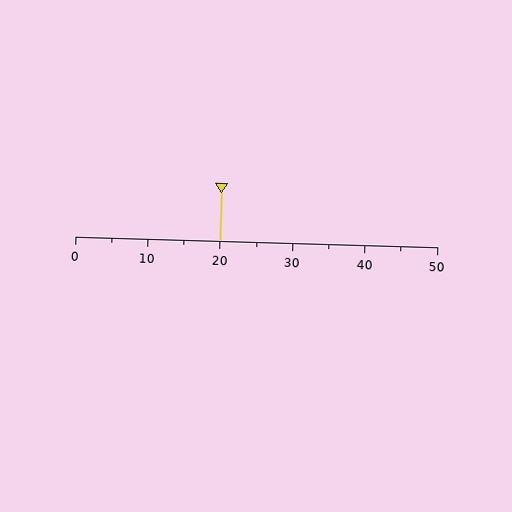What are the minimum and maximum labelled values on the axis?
The axis runs from 0 to 50.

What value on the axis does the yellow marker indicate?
The marker indicates approximately 20.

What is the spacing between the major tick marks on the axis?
The major ticks are spaced 10 apart.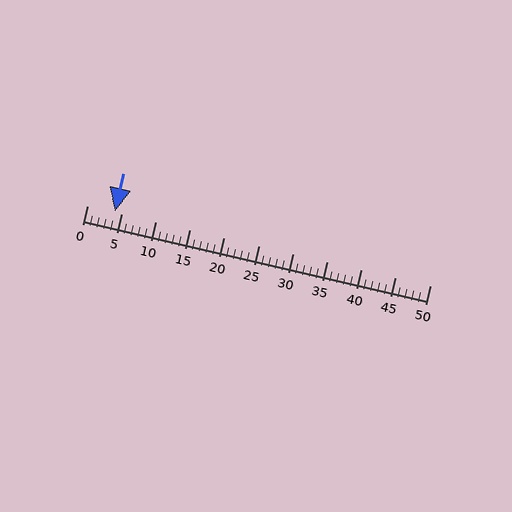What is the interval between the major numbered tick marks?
The major tick marks are spaced 5 units apart.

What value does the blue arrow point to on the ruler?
The blue arrow points to approximately 4.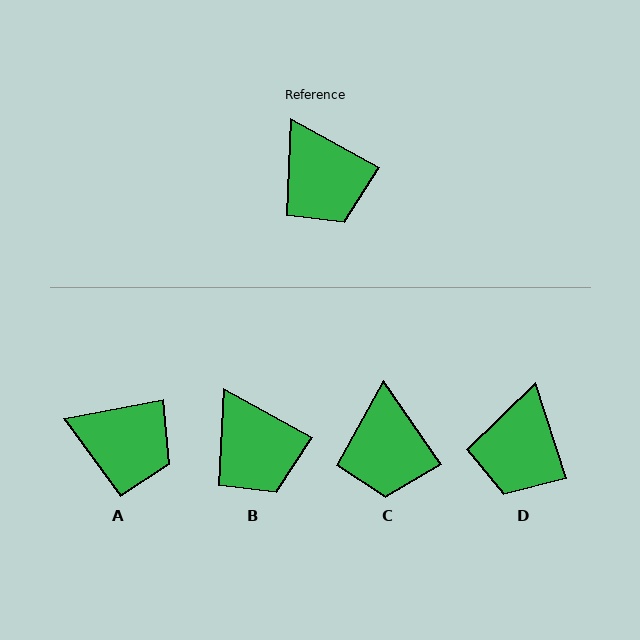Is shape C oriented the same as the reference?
No, it is off by about 27 degrees.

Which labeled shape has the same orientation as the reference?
B.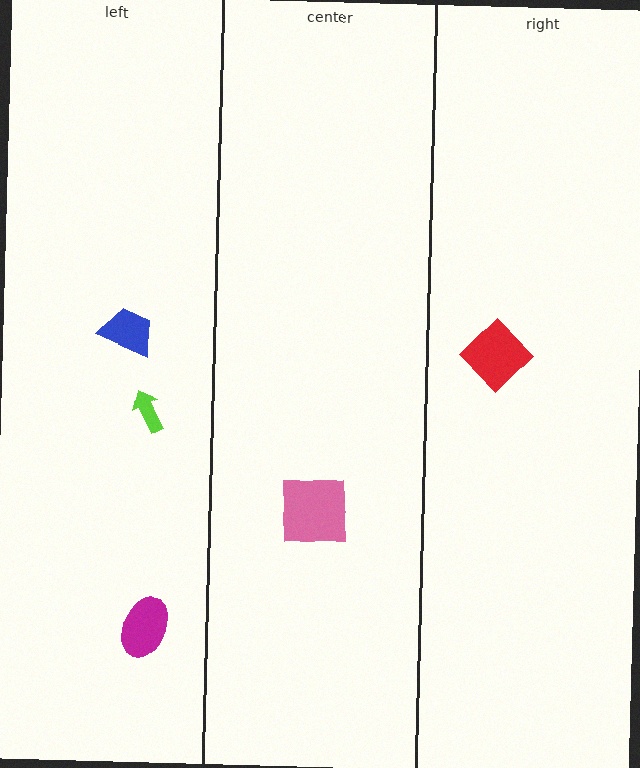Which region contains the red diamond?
The right region.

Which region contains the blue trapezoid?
The left region.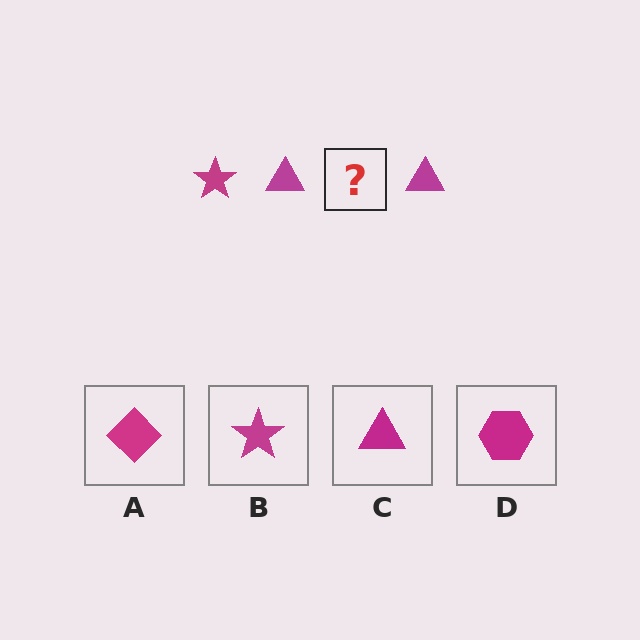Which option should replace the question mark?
Option B.